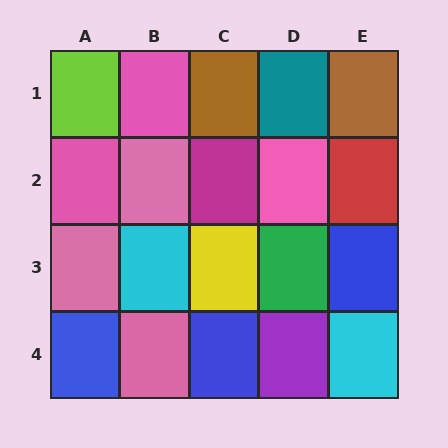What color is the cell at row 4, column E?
Cyan.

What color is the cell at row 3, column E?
Blue.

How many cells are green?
1 cell is green.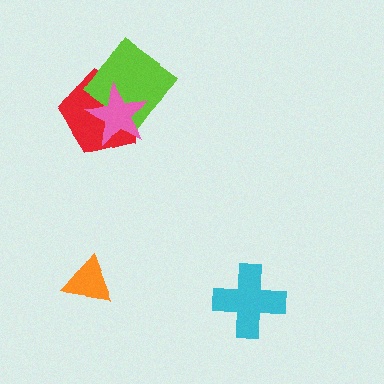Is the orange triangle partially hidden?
No, no other shape covers it.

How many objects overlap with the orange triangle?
0 objects overlap with the orange triangle.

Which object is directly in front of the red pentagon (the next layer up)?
The lime diamond is directly in front of the red pentagon.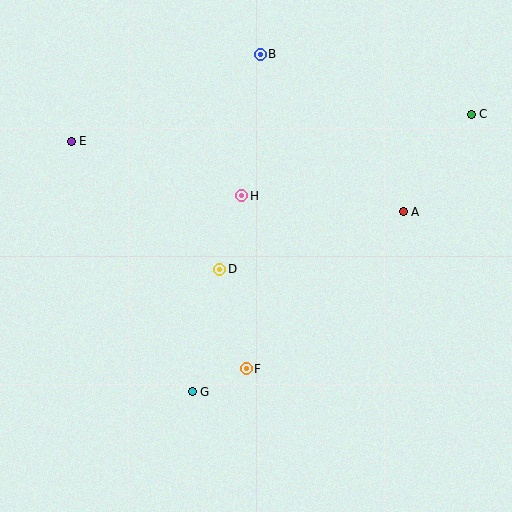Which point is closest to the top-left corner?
Point E is closest to the top-left corner.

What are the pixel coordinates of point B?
Point B is at (260, 54).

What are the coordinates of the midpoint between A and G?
The midpoint between A and G is at (298, 302).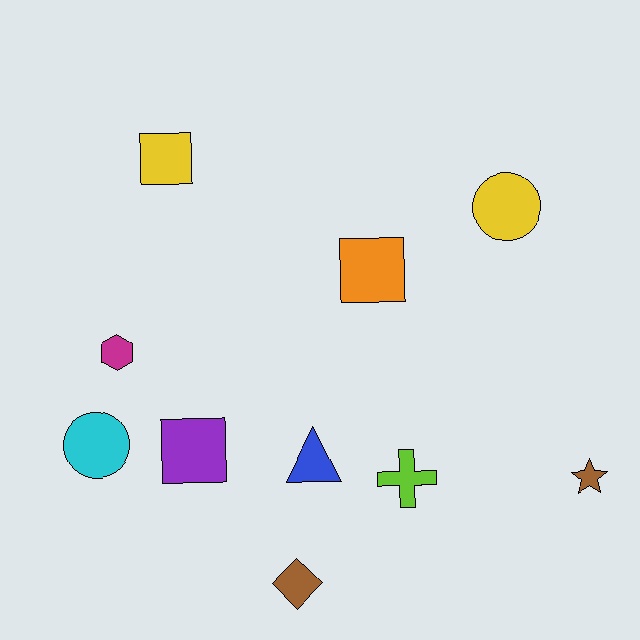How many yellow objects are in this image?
There are 2 yellow objects.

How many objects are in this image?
There are 10 objects.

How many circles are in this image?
There are 2 circles.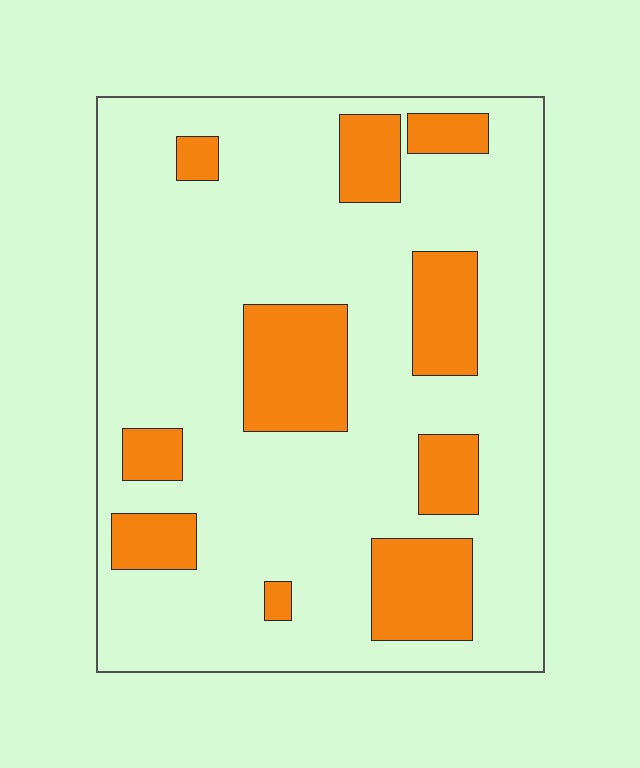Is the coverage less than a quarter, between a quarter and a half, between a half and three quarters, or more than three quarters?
Less than a quarter.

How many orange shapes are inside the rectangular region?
10.